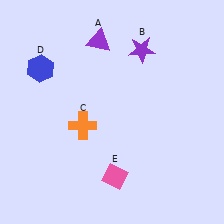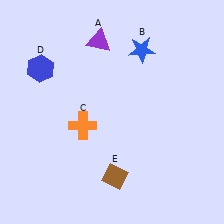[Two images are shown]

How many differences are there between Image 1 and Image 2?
There are 2 differences between the two images.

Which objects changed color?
B changed from purple to blue. E changed from pink to brown.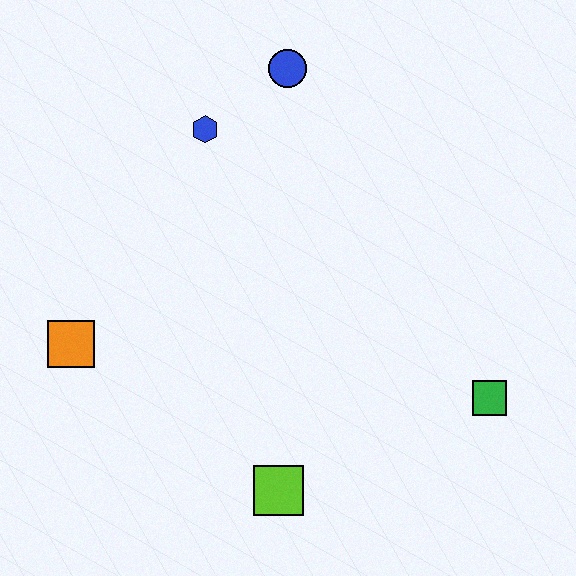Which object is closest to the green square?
The lime square is closest to the green square.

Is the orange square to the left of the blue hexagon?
Yes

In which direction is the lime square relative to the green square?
The lime square is to the left of the green square.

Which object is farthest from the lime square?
The blue circle is farthest from the lime square.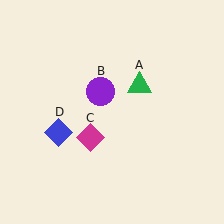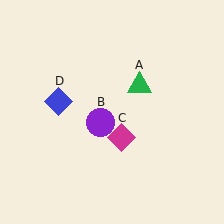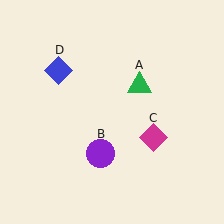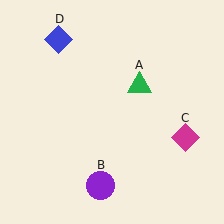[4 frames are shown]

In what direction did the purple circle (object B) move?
The purple circle (object B) moved down.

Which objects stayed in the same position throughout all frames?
Green triangle (object A) remained stationary.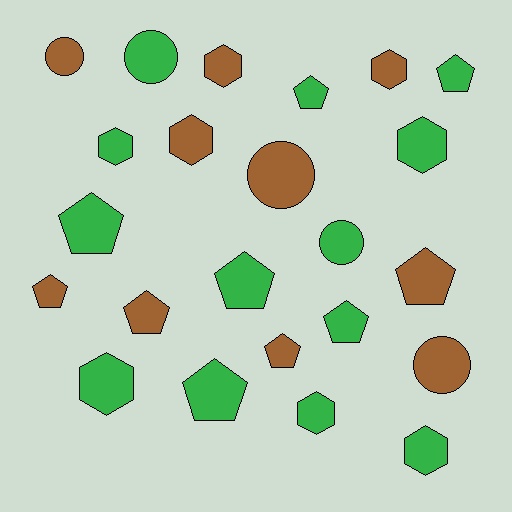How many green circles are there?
There are 2 green circles.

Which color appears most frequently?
Green, with 13 objects.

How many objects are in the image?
There are 23 objects.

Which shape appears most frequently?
Pentagon, with 10 objects.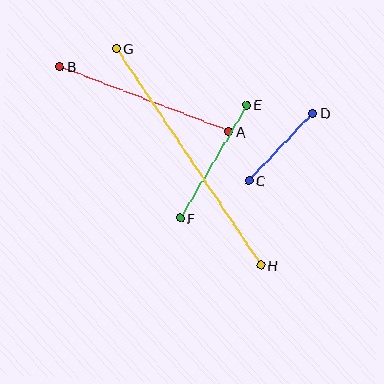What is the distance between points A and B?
The distance is approximately 181 pixels.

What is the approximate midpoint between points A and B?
The midpoint is at approximately (144, 99) pixels.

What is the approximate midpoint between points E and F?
The midpoint is at approximately (213, 162) pixels.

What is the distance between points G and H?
The distance is approximately 261 pixels.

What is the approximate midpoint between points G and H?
The midpoint is at approximately (188, 157) pixels.